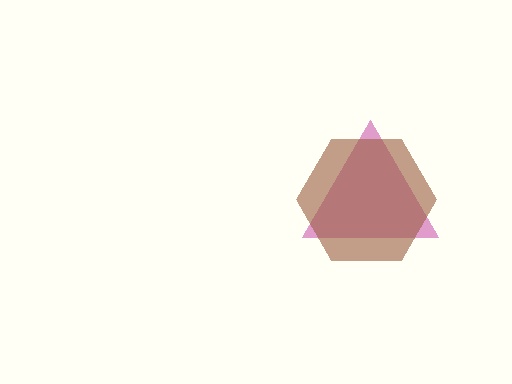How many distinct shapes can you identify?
There are 2 distinct shapes: a magenta triangle, a brown hexagon.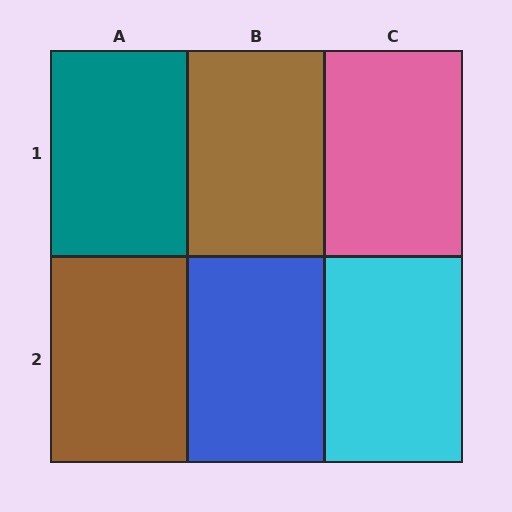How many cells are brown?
2 cells are brown.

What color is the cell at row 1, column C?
Pink.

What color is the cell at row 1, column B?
Brown.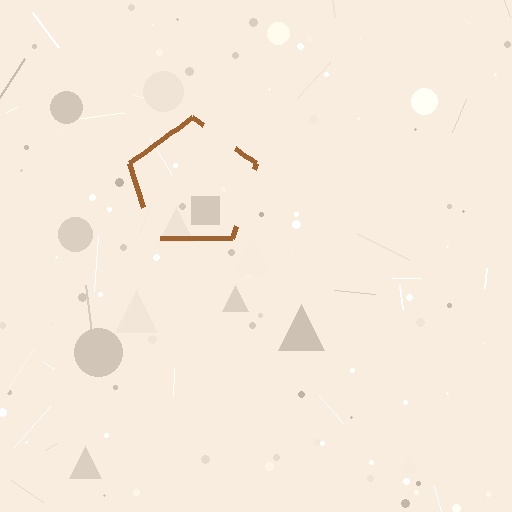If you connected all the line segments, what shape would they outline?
They would outline a pentagon.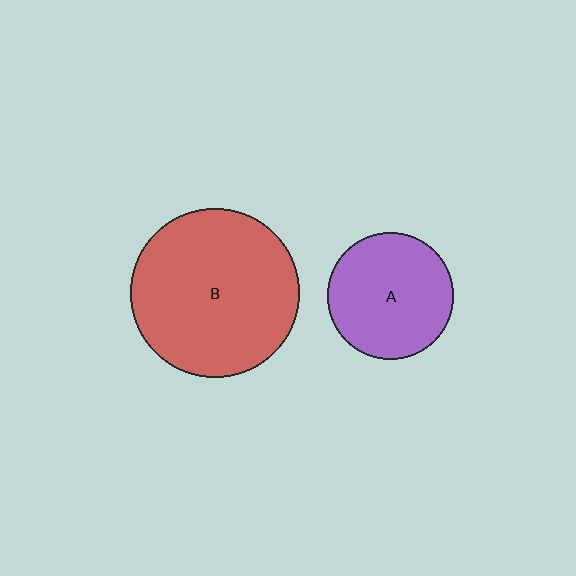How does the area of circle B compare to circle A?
Approximately 1.8 times.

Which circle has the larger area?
Circle B (red).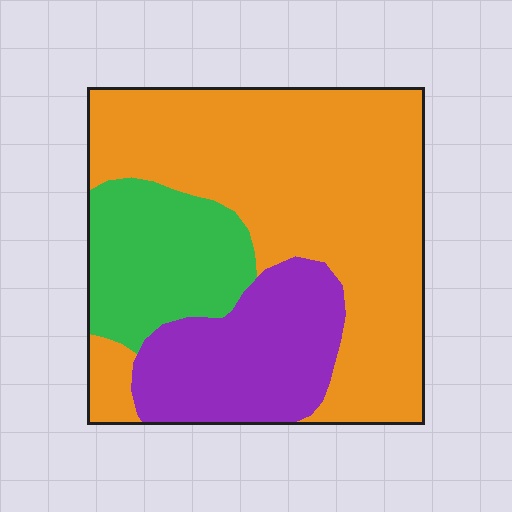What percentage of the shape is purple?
Purple takes up about one fifth (1/5) of the shape.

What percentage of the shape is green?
Green covers about 20% of the shape.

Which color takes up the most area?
Orange, at roughly 60%.